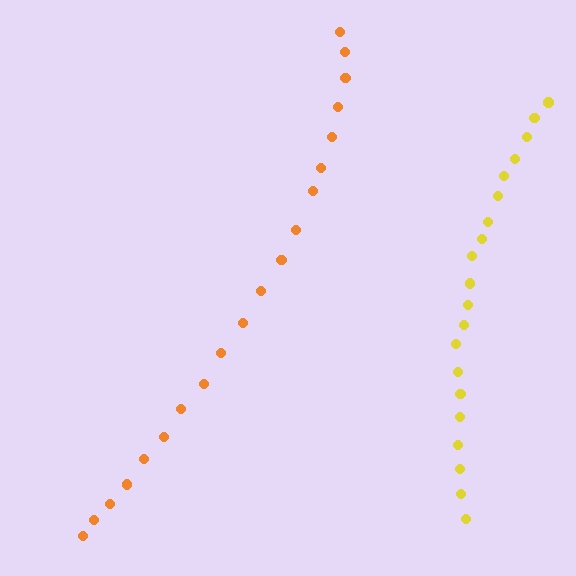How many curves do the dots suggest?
There are 2 distinct paths.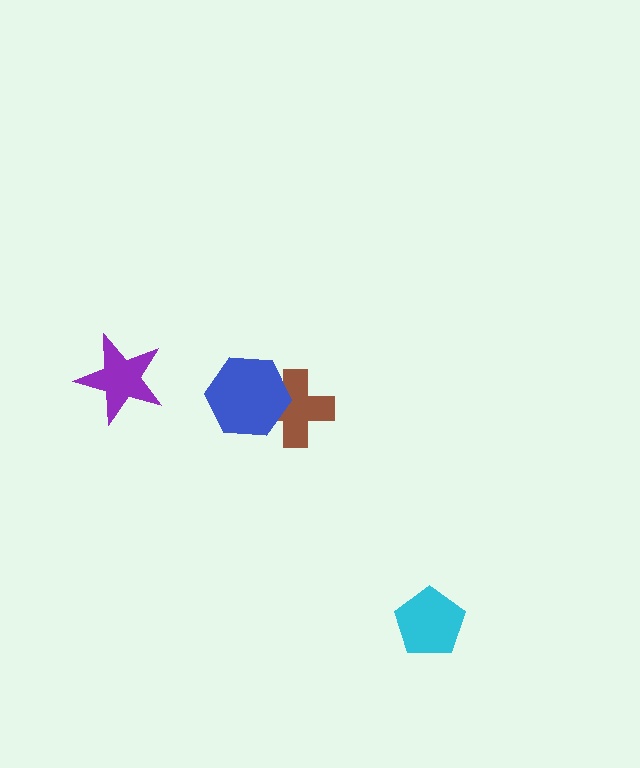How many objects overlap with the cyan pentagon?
0 objects overlap with the cyan pentagon.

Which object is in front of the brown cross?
The blue hexagon is in front of the brown cross.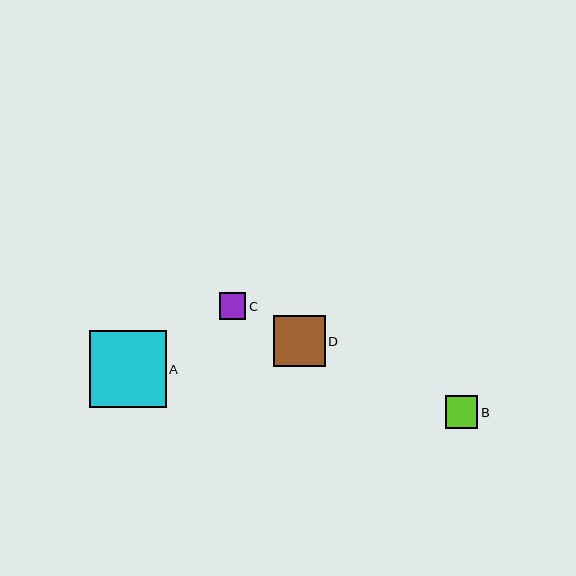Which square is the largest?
Square A is the largest with a size of approximately 77 pixels.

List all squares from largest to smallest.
From largest to smallest: A, D, B, C.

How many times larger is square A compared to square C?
Square A is approximately 2.9 times the size of square C.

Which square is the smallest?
Square C is the smallest with a size of approximately 27 pixels.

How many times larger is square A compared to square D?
Square A is approximately 1.5 times the size of square D.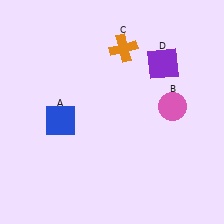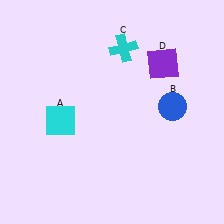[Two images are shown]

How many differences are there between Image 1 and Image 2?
There are 3 differences between the two images.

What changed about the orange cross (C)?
In Image 1, C is orange. In Image 2, it changed to cyan.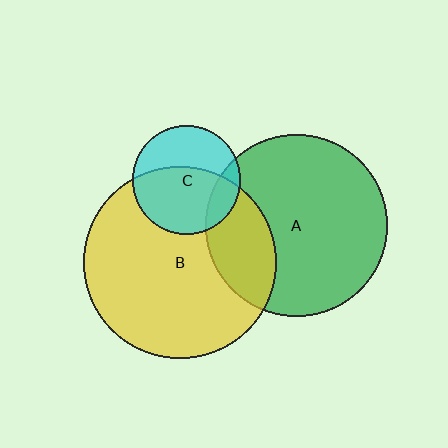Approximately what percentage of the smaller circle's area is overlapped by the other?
Approximately 25%.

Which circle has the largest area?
Circle B (yellow).